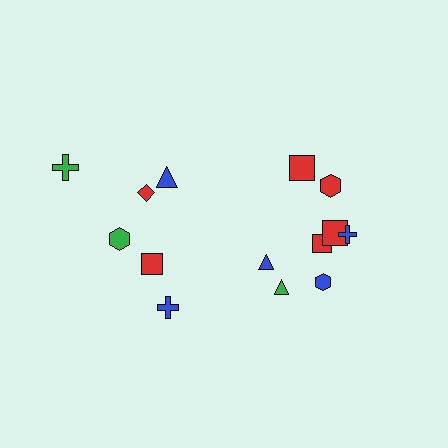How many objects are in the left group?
There are 6 objects.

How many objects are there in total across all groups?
There are 14 objects.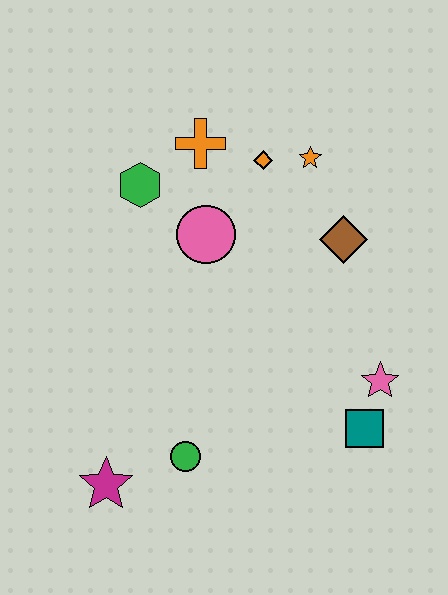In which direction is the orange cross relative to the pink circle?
The orange cross is above the pink circle.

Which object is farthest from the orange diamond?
The magenta star is farthest from the orange diamond.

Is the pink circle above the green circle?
Yes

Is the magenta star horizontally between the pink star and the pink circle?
No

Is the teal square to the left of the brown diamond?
No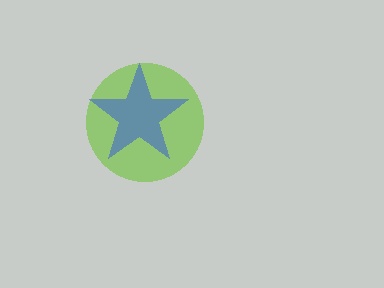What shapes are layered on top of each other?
The layered shapes are: a lime circle, a blue star.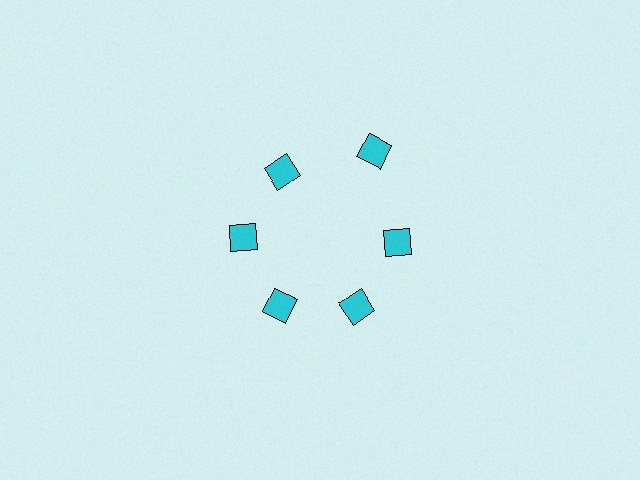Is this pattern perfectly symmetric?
No. The 6 cyan diamonds are arranged in a ring, but one element near the 1 o'clock position is pushed outward from the center, breaking the 6-fold rotational symmetry.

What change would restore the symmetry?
The symmetry would be restored by moving it inward, back onto the ring so that all 6 diamonds sit at equal angles and equal distance from the center.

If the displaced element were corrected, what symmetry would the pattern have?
It would have 6-fold rotational symmetry — the pattern would map onto itself every 60 degrees.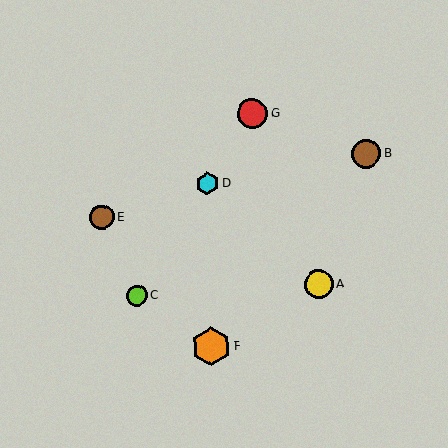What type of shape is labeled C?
Shape C is a lime circle.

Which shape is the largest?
The orange hexagon (labeled F) is the largest.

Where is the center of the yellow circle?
The center of the yellow circle is at (319, 284).